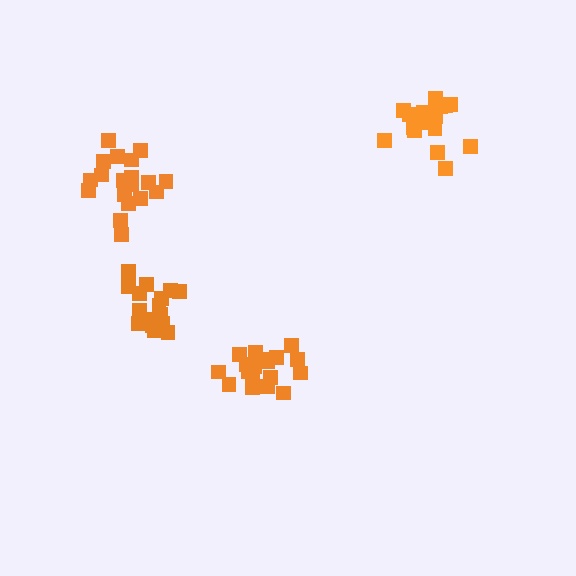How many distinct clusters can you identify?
There are 4 distinct clusters.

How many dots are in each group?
Group 1: 18 dots, Group 2: 19 dots, Group 3: 19 dots, Group 4: 18 dots (74 total).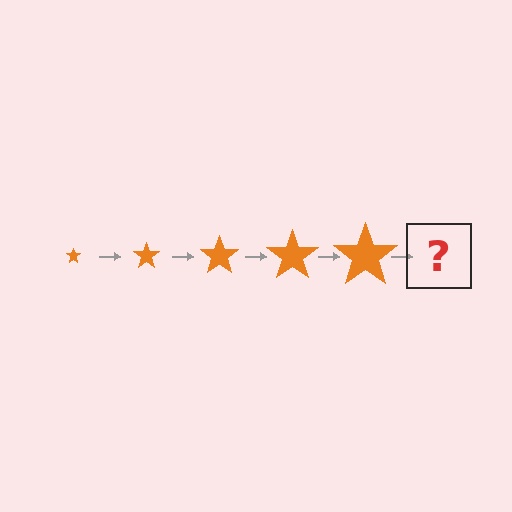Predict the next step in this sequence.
The next step is an orange star, larger than the previous one.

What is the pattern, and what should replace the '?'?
The pattern is that the star gets progressively larger each step. The '?' should be an orange star, larger than the previous one.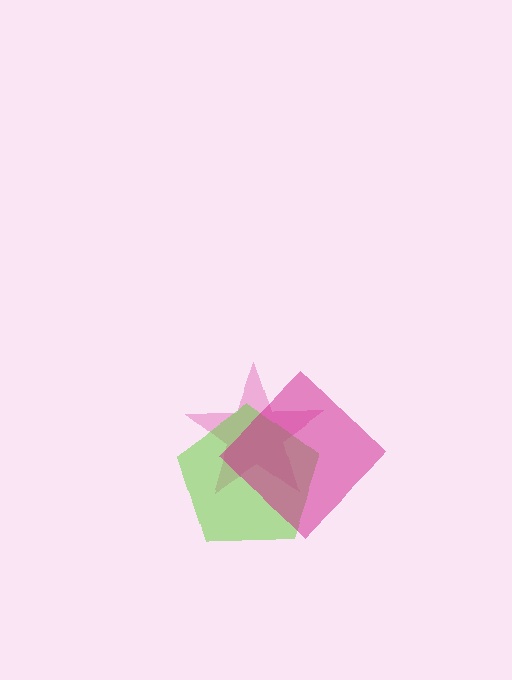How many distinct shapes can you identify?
There are 3 distinct shapes: a pink star, a lime pentagon, a magenta diamond.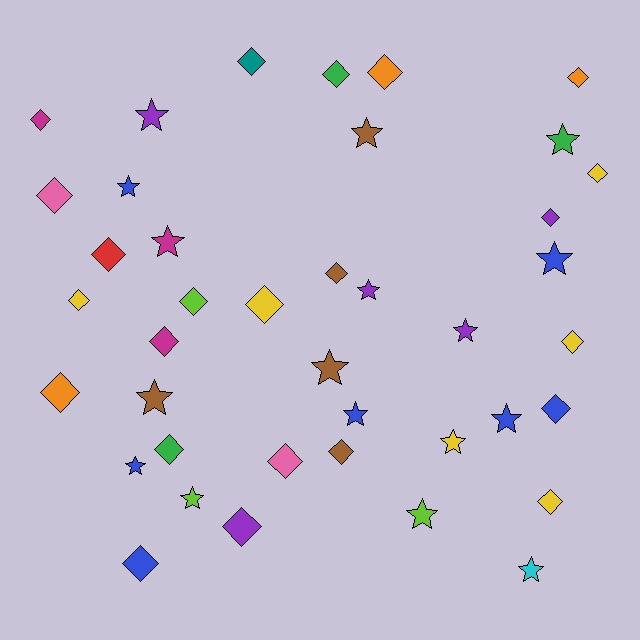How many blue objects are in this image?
There are 7 blue objects.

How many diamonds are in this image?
There are 23 diamonds.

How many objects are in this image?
There are 40 objects.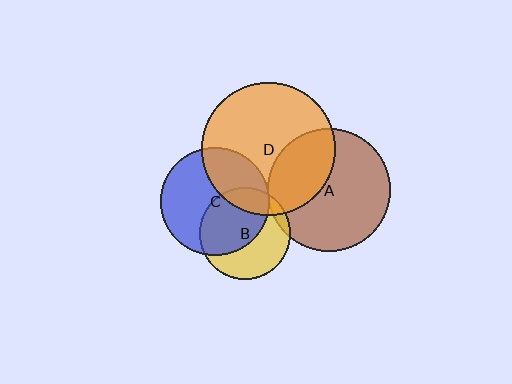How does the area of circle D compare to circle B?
Approximately 2.1 times.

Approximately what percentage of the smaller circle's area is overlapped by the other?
Approximately 20%.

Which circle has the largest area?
Circle D (orange).